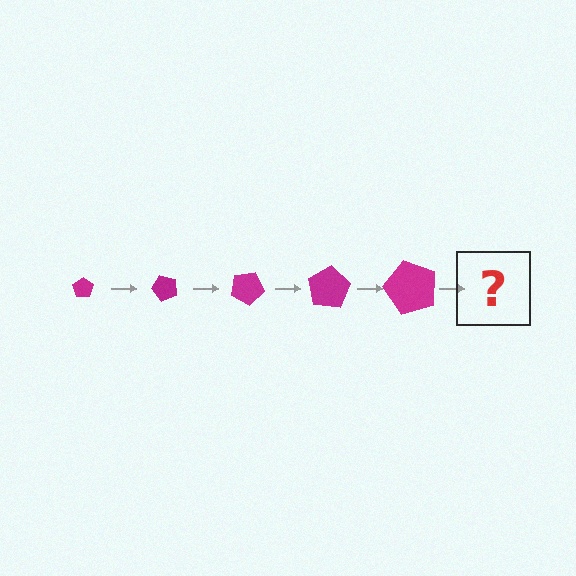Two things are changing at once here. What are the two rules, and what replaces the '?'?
The two rules are that the pentagon grows larger each step and it rotates 50 degrees each step. The '?' should be a pentagon, larger than the previous one and rotated 250 degrees from the start.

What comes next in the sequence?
The next element should be a pentagon, larger than the previous one and rotated 250 degrees from the start.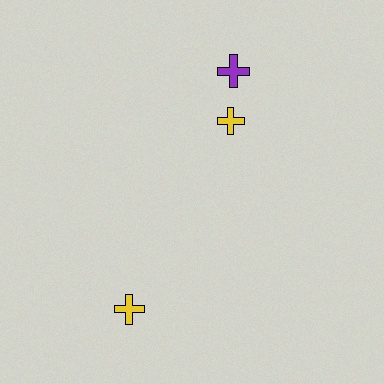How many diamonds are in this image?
There are no diamonds.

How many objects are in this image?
There are 3 objects.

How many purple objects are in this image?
There is 1 purple object.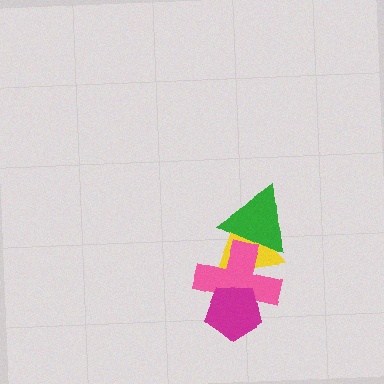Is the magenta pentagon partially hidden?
No, no other shape covers it.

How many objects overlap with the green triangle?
2 objects overlap with the green triangle.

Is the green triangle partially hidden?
Yes, it is partially covered by another shape.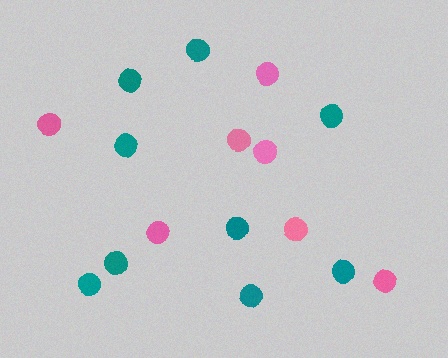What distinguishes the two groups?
There are 2 groups: one group of pink circles (7) and one group of teal circles (9).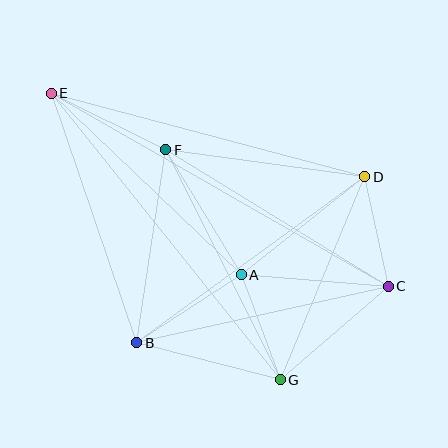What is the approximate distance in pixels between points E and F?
The distance between E and F is approximately 128 pixels.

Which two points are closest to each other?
Points C and D are closest to each other.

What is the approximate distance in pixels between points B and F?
The distance between B and F is approximately 195 pixels.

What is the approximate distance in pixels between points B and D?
The distance between B and D is approximately 282 pixels.